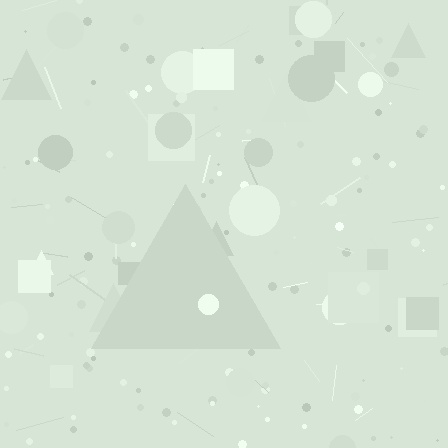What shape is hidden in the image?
A triangle is hidden in the image.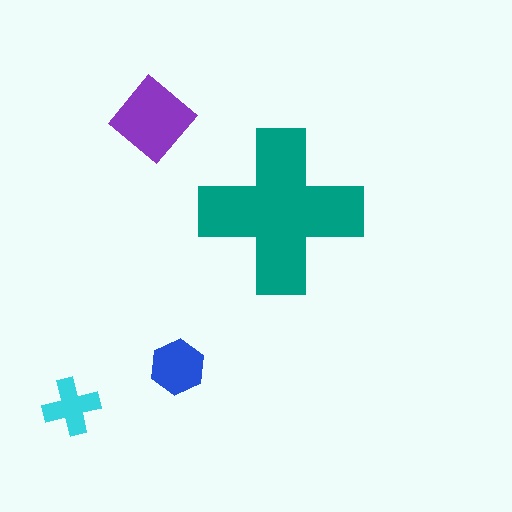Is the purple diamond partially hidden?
No, the purple diamond is fully visible.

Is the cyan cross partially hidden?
No, the cyan cross is fully visible.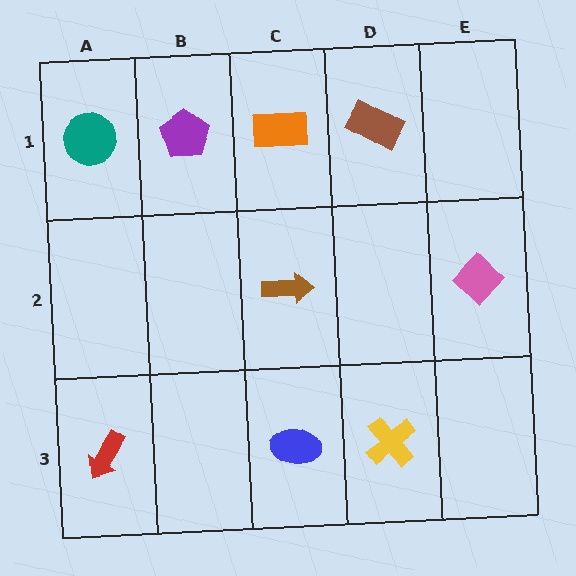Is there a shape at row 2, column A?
No, that cell is empty.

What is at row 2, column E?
A pink diamond.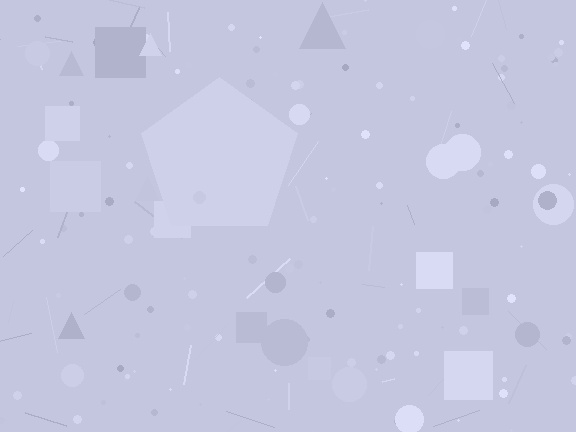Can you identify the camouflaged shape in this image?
The camouflaged shape is a pentagon.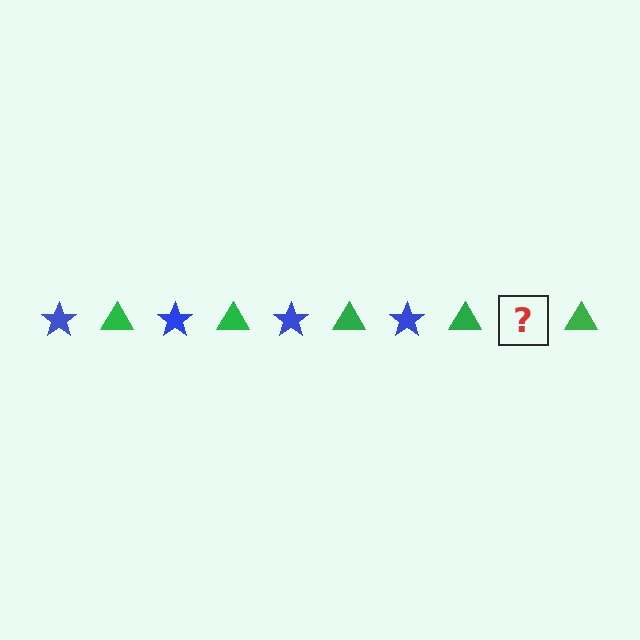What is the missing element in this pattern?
The missing element is a blue star.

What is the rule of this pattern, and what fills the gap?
The rule is that the pattern alternates between blue star and green triangle. The gap should be filled with a blue star.